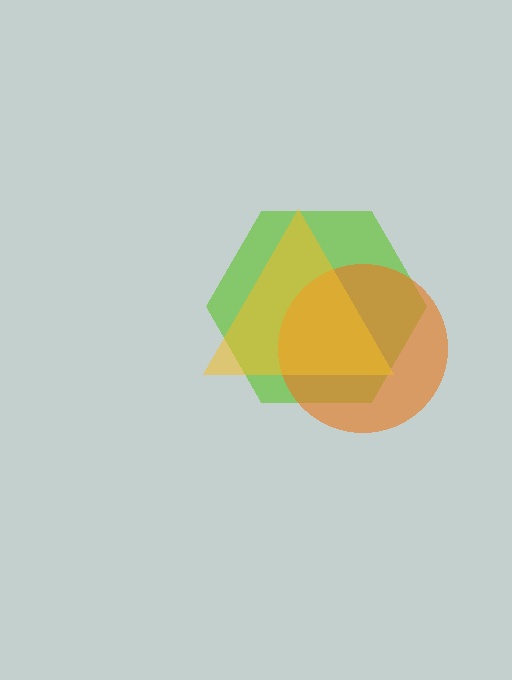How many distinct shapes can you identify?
There are 3 distinct shapes: a lime hexagon, an orange circle, a yellow triangle.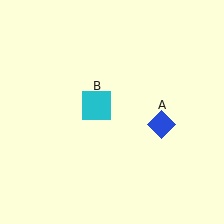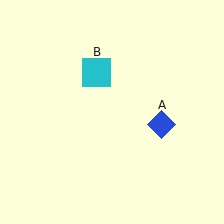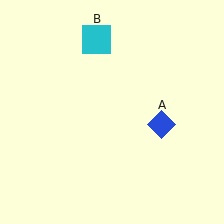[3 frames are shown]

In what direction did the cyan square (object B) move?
The cyan square (object B) moved up.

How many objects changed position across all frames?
1 object changed position: cyan square (object B).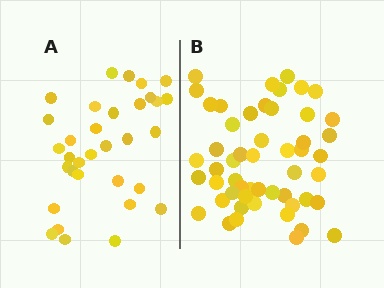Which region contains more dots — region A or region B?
Region B (the right region) has more dots.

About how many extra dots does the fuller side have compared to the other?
Region B has approximately 20 more dots than region A.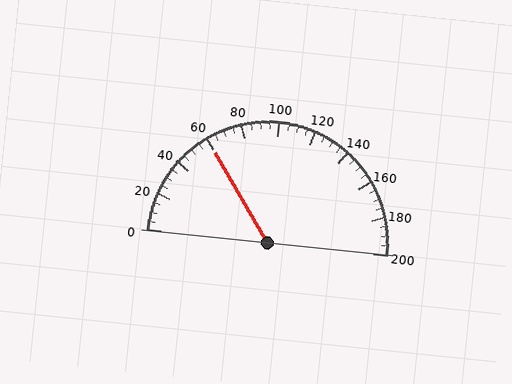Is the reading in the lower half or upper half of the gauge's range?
The reading is in the lower half of the range (0 to 200).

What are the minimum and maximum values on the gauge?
The gauge ranges from 0 to 200.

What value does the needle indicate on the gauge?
The needle indicates approximately 60.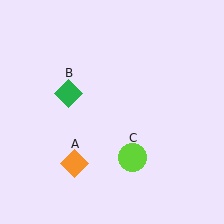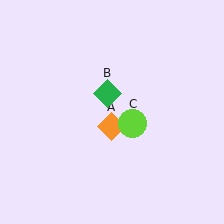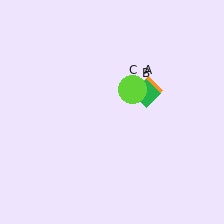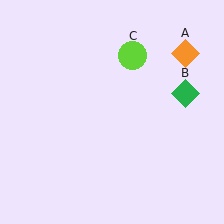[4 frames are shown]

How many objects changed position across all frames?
3 objects changed position: orange diamond (object A), green diamond (object B), lime circle (object C).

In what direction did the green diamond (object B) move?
The green diamond (object B) moved right.